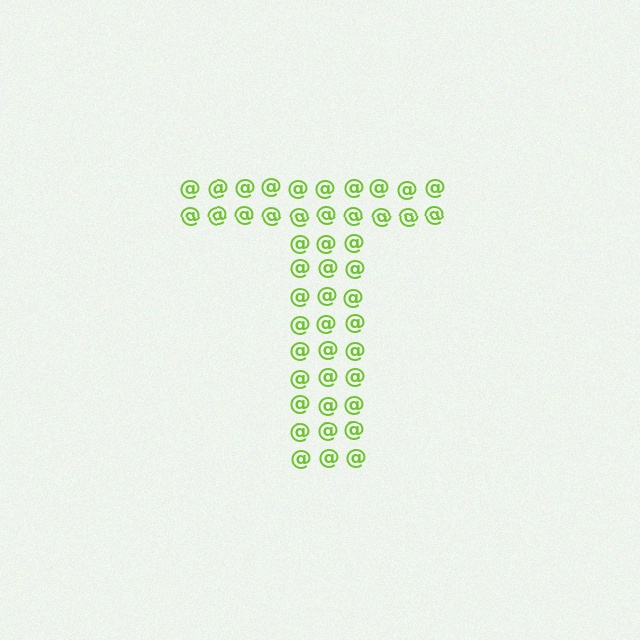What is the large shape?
The large shape is the letter T.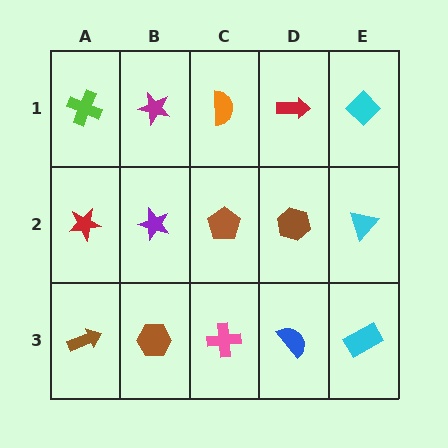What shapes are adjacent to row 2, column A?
A lime cross (row 1, column A), a brown arrow (row 3, column A), a purple star (row 2, column B).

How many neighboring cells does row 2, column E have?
3.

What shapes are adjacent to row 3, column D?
A brown hexagon (row 2, column D), a pink cross (row 3, column C), a cyan rectangle (row 3, column E).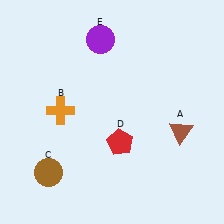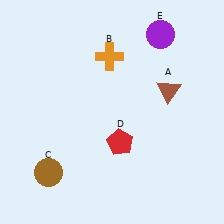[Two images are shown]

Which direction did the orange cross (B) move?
The orange cross (B) moved up.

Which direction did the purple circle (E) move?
The purple circle (E) moved right.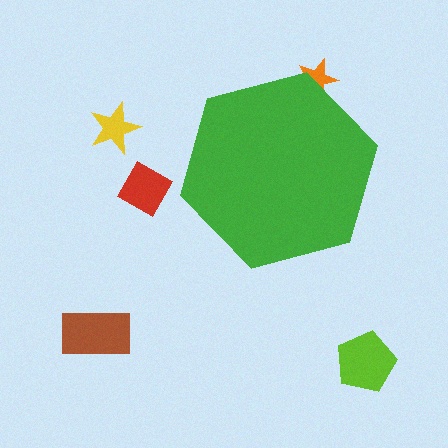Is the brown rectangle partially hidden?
No, the brown rectangle is fully visible.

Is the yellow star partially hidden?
No, the yellow star is fully visible.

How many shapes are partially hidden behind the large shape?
1 shape is partially hidden.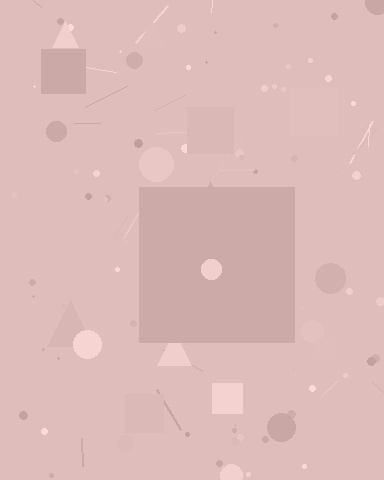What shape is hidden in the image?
A square is hidden in the image.